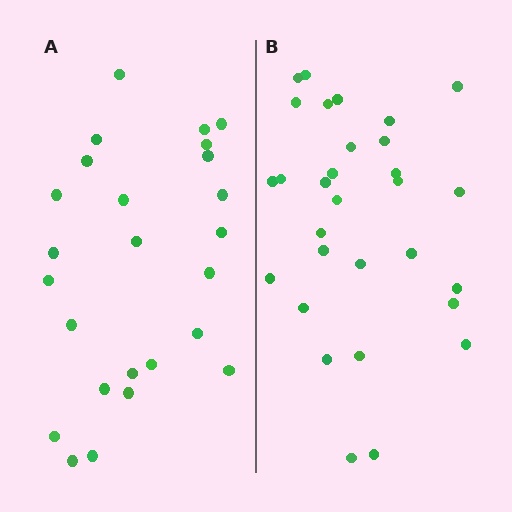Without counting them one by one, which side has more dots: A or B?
Region B (the right region) has more dots.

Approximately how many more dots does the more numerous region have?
Region B has about 5 more dots than region A.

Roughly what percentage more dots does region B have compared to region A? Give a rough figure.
About 20% more.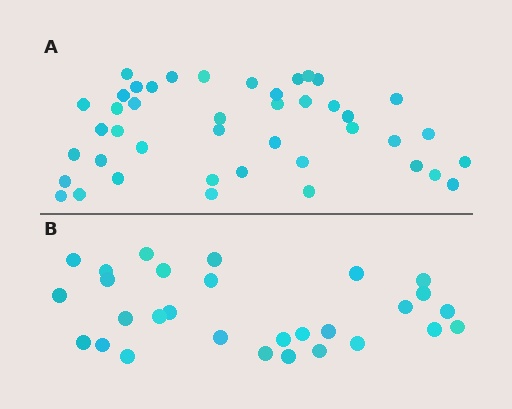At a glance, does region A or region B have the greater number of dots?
Region A (the top region) has more dots.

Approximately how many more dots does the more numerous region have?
Region A has approximately 15 more dots than region B.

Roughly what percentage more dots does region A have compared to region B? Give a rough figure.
About 50% more.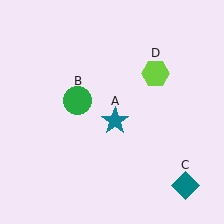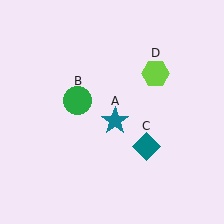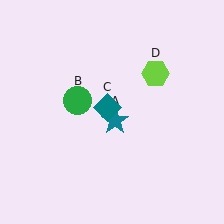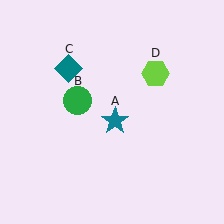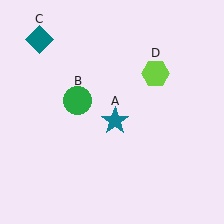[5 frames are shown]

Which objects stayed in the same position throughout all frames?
Teal star (object A) and green circle (object B) and lime hexagon (object D) remained stationary.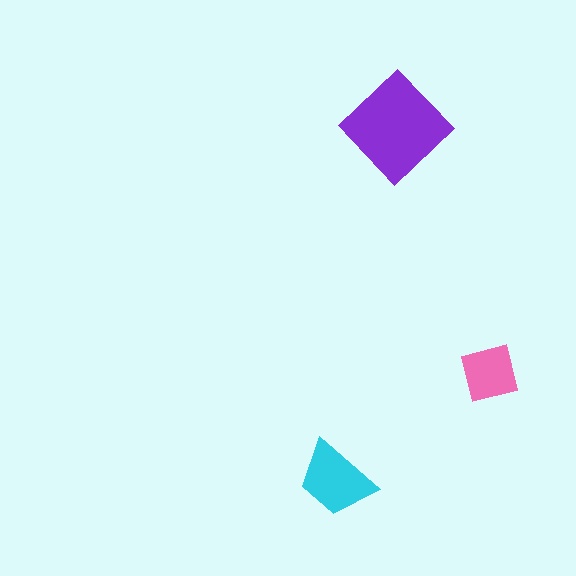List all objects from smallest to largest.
The pink square, the cyan trapezoid, the purple diamond.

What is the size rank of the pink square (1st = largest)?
3rd.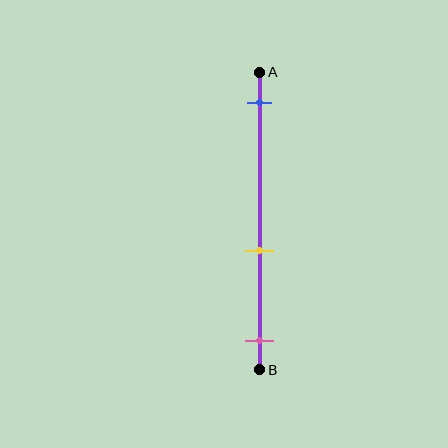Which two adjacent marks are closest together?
The yellow and pink marks are the closest adjacent pair.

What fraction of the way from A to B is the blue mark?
The blue mark is approximately 10% (0.1) of the way from A to B.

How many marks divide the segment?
There are 3 marks dividing the segment.